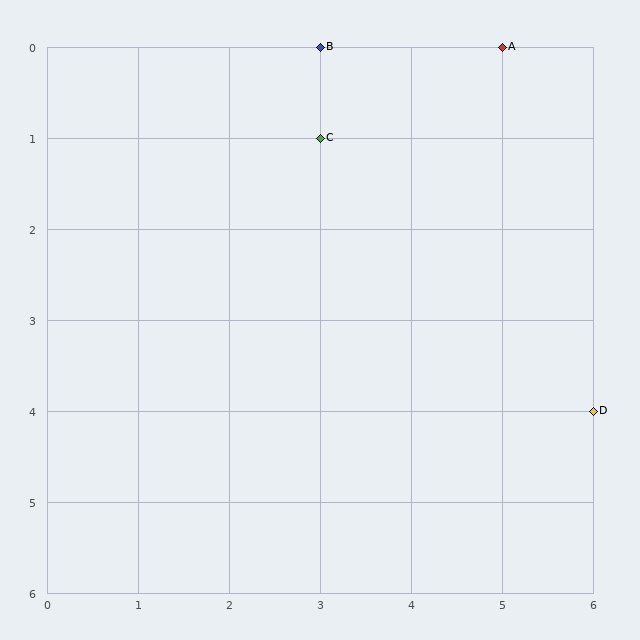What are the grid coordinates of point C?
Point C is at grid coordinates (3, 1).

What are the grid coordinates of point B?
Point B is at grid coordinates (3, 0).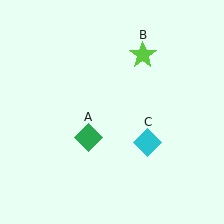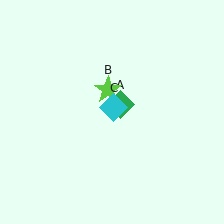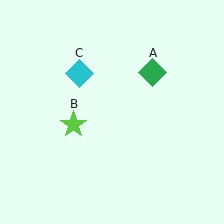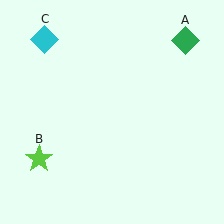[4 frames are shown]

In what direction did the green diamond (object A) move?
The green diamond (object A) moved up and to the right.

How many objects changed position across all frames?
3 objects changed position: green diamond (object A), lime star (object B), cyan diamond (object C).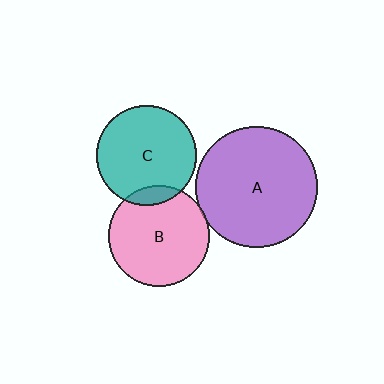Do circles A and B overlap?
Yes.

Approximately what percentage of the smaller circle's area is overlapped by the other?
Approximately 5%.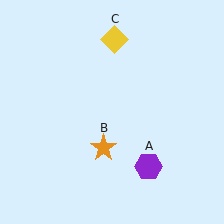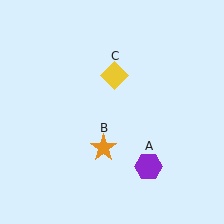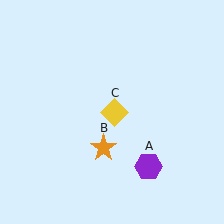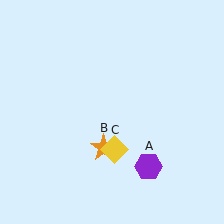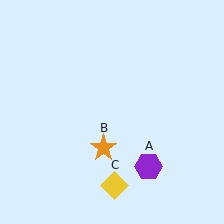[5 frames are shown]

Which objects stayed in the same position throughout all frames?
Purple hexagon (object A) and orange star (object B) remained stationary.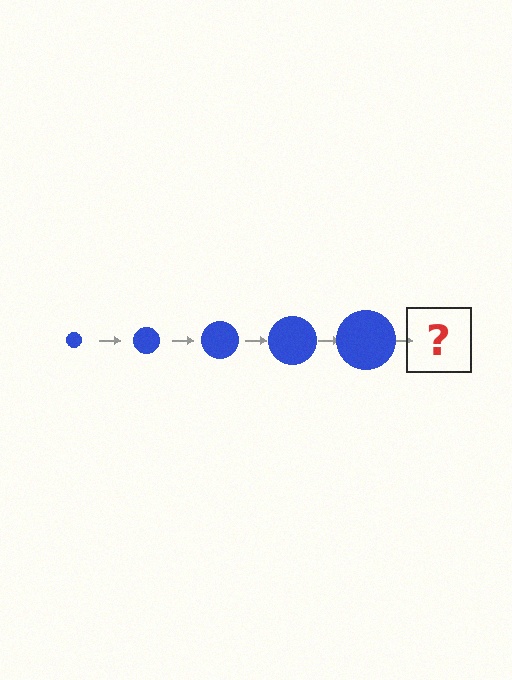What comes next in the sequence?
The next element should be a blue circle, larger than the previous one.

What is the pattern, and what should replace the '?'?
The pattern is that the circle gets progressively larger each step. The '?' should be a blue circle, larger than the previous one.